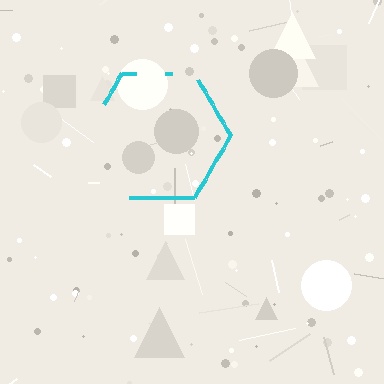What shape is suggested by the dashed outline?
The dashed outline suggests a hexagon.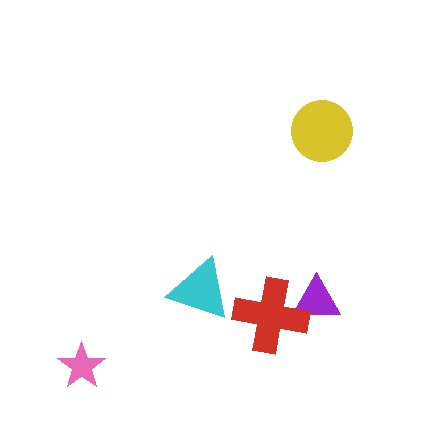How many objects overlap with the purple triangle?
1 object overlaps with the purple triangle.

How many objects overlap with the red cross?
1 object overlaps with the red cross.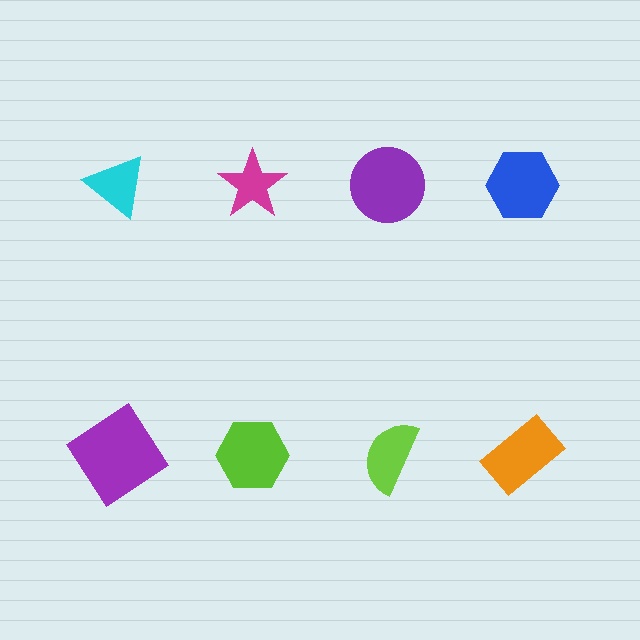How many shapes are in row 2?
4 shapes.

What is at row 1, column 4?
A blue hexagon.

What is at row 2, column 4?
An orange rectangle.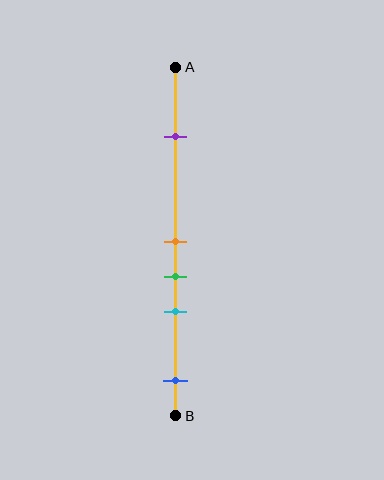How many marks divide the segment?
There are 5 marks dividing the segment.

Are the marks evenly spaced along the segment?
No, the marks are not evenly spaced.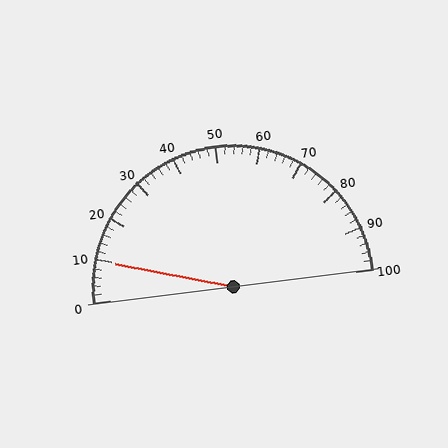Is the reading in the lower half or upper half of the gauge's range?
The reading is in the lower half of the range (0 to 100).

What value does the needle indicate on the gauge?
The needle indicates approximately 10.